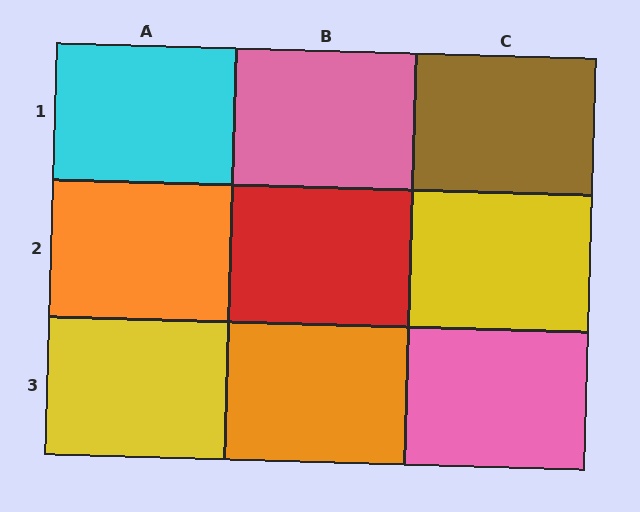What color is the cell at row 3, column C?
Pink.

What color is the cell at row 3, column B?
Orange.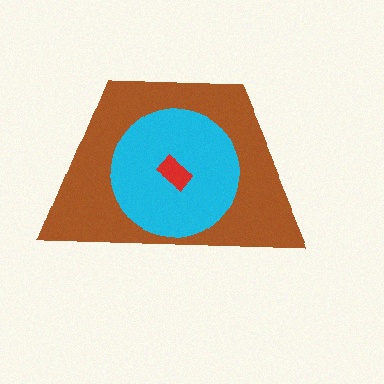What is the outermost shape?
The brown trapezoid.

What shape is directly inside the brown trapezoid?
The cyan circle.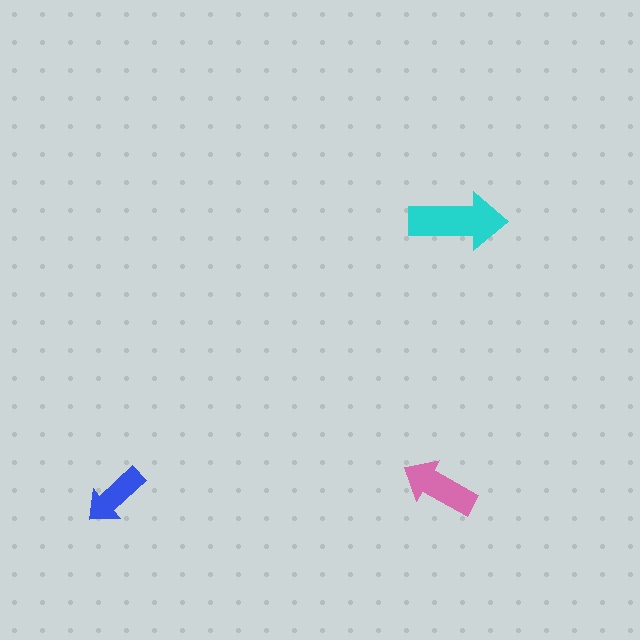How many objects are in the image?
There are 3 objects in the image.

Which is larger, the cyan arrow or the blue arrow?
The cyan one.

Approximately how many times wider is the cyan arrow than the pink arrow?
About 1.5 times wider.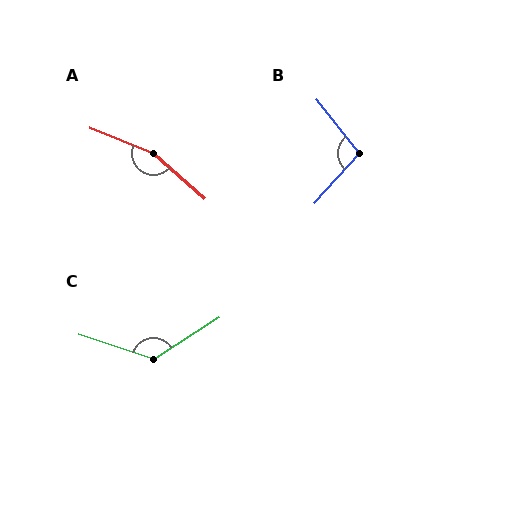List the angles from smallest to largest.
B (99°), C (129°), A (160°).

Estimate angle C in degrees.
Approximately 129 degrees.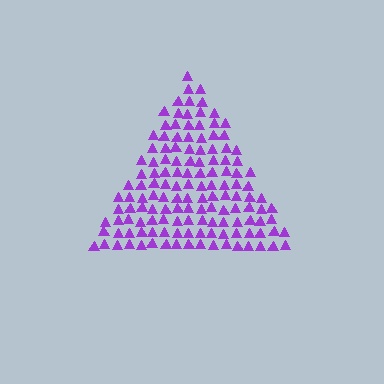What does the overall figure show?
The overall figure shows a triangle.